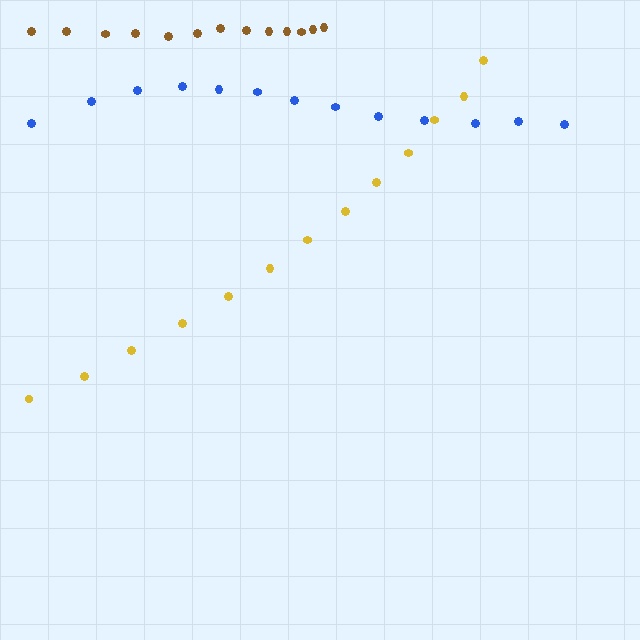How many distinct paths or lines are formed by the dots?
There are 3 distinct paths.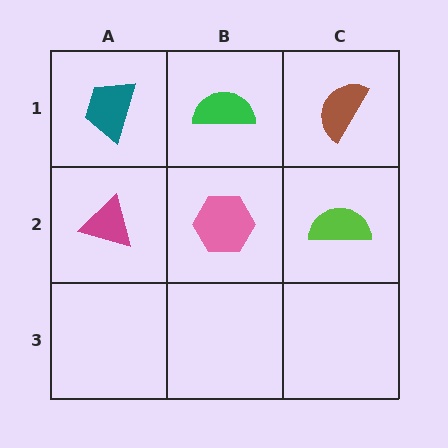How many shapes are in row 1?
3 shapes.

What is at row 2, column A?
A magenta triangle.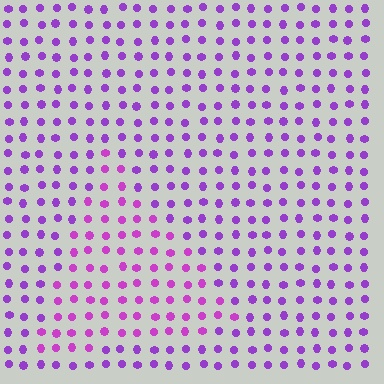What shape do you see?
I see a triangle.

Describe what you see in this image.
The image is filled with small purple elements in a uniform arrangement. A triangle-shaped region is visible where the elements are tinted to a slightly different hue, forming a subtle color boundary.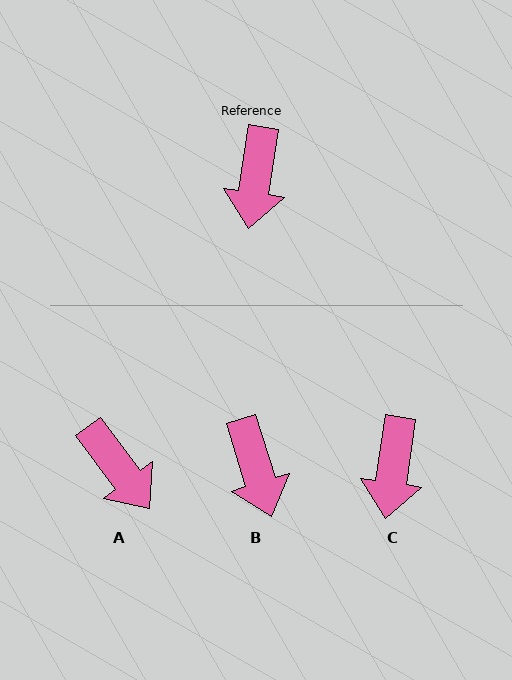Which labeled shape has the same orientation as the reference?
C.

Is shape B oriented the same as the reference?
No, it is off by about 26 degrees.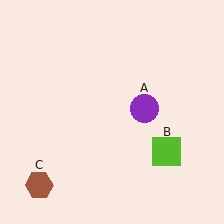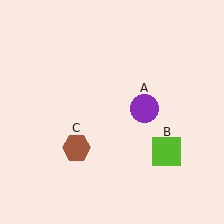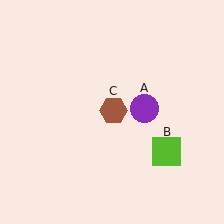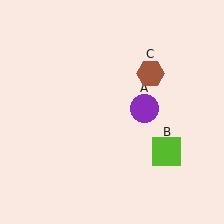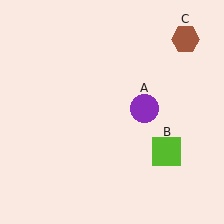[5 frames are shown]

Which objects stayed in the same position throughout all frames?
Purple circle (object A) and lime square (object B) remained stationary.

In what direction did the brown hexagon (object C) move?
The brown hexagon (object C) moved up and to the right.